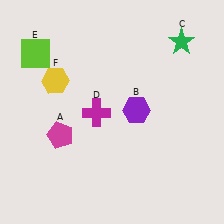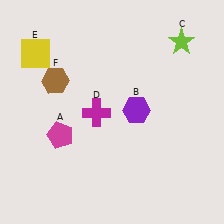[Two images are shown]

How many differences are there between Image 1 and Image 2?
There are 3 differences between the two images.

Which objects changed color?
C changed from green to lime. E changed from lime to yellow. F changed from yellow to brown.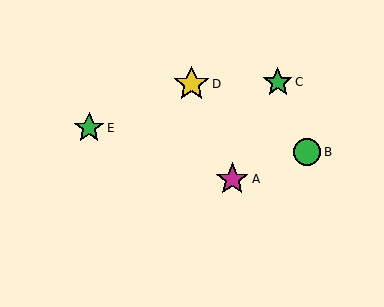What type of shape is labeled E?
Shape E is a green star.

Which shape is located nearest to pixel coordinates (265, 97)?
The green star (labeled C) at (278, 82) is nearest to that location.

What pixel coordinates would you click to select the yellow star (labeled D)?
Click at (192, 84) to select the yellow star D.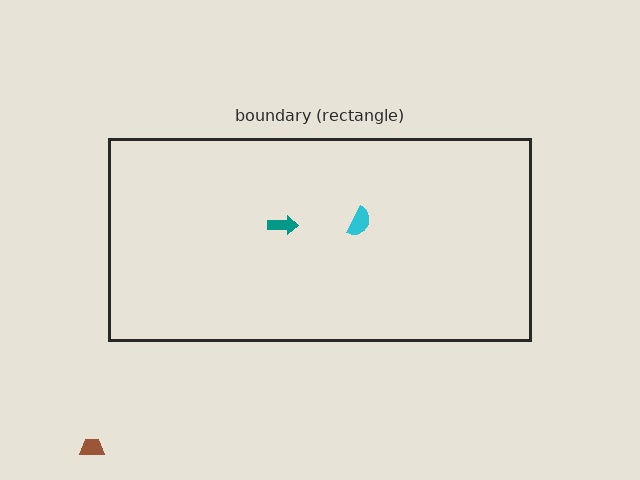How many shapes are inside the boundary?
2 inside, 1 outside.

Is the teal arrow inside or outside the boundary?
Inside.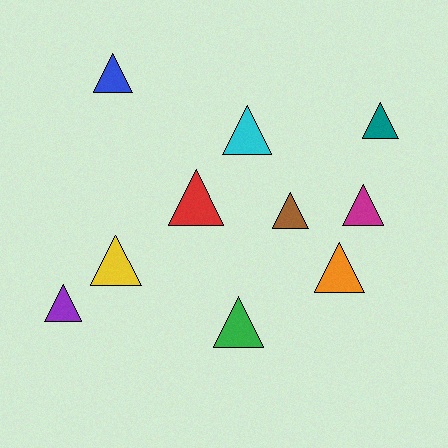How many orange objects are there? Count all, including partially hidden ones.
There is 1 orange object.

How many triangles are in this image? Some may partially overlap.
There are 10 triangles.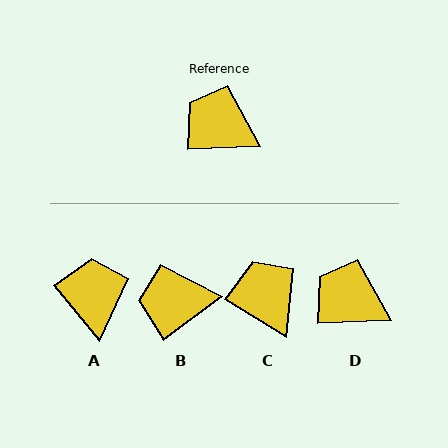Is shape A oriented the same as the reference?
No, it is off by about 53 degrees.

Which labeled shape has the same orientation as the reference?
D.